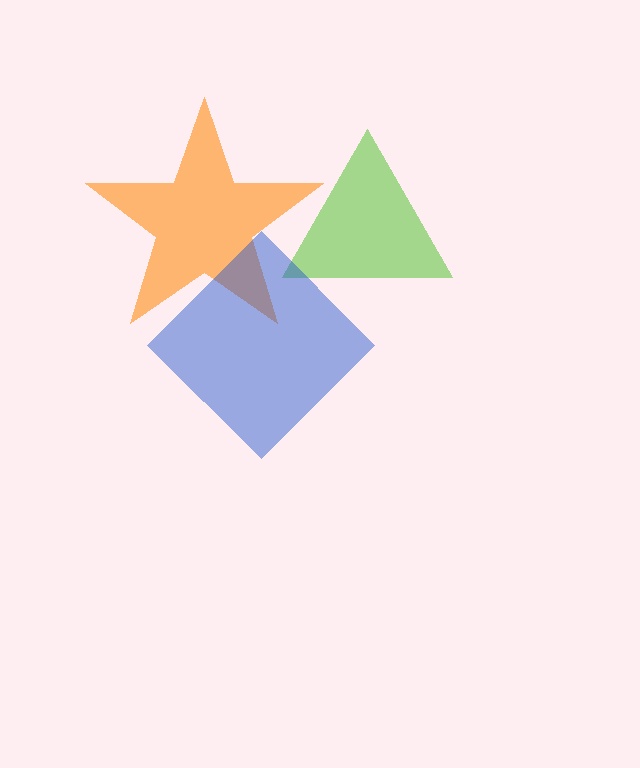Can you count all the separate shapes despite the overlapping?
Yes, there are 3 separate shapes.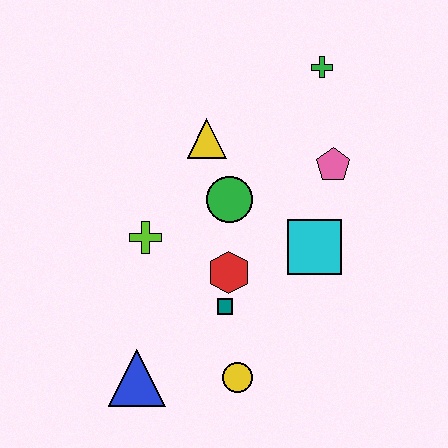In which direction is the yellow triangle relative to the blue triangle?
The yellow triangle is above the blue triangle.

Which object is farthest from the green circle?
The blue triangle is farthest from the green circle.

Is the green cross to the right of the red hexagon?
Yes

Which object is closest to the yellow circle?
The teal square is closest to the yellow circle.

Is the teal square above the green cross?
No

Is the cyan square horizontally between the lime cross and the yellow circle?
No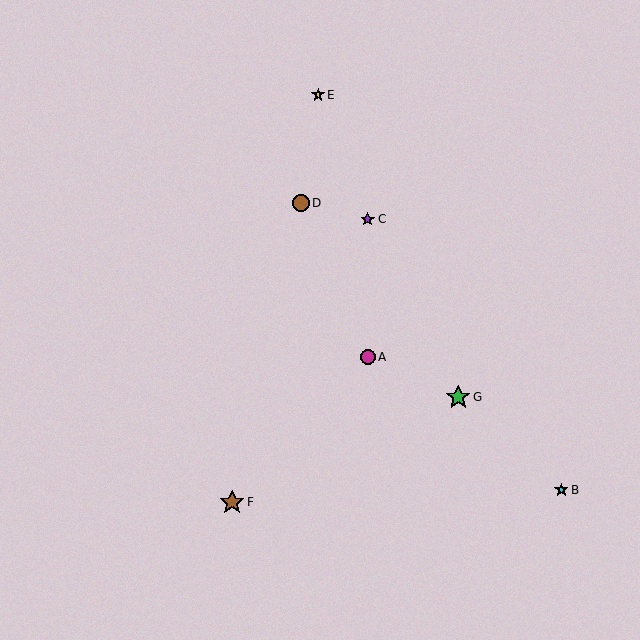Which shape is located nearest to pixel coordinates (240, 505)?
The brown star (labeled F) at (232, 502) is nearest to that location.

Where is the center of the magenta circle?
The center of the magenta circle is at (368, 357).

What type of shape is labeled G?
Shape G is a green star.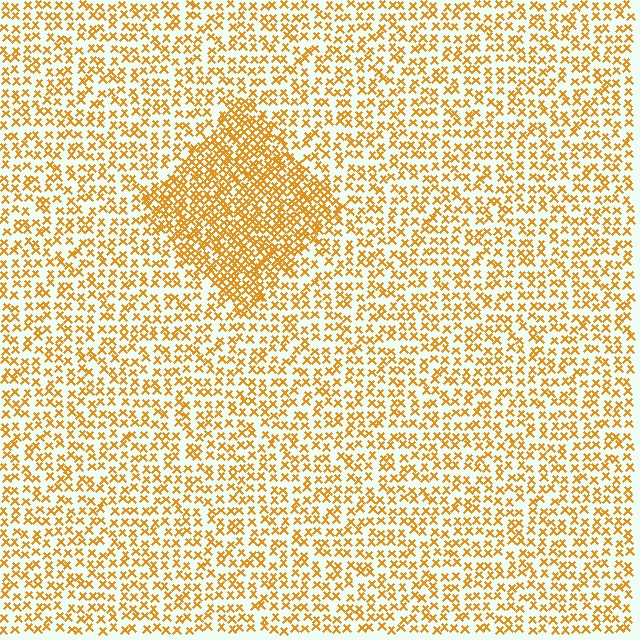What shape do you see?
I see a diamond.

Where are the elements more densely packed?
The elements are more densely packed inside the diamond boundary.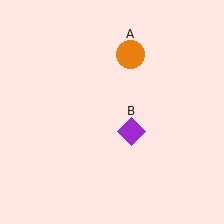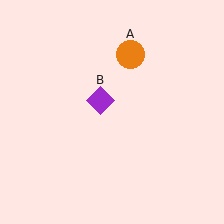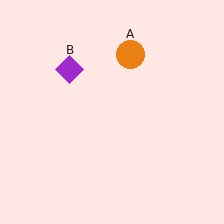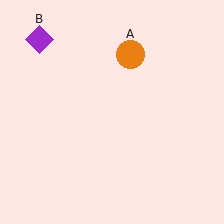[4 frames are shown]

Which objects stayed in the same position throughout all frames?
Orange circle (object A) remained stationary.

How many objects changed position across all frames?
1 object changed position: purple diamond (object B).